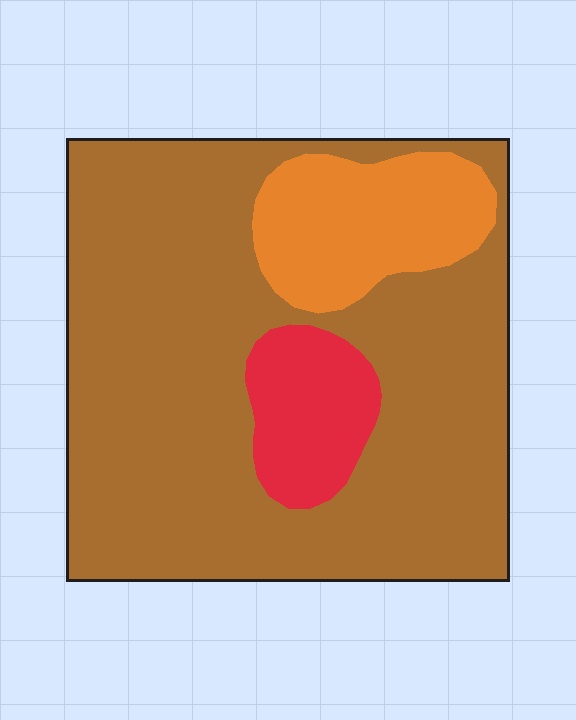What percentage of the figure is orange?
Orange takes up about one sixth (1/6) of the figure.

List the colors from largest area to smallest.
From largest to smallest: brown, orange, red.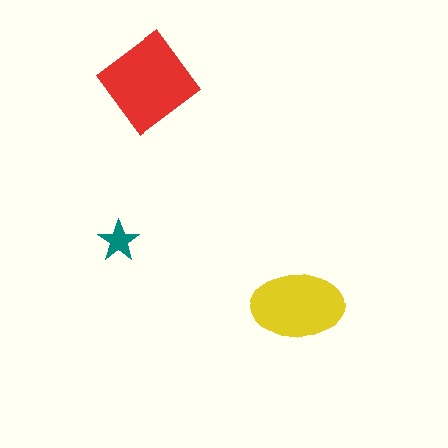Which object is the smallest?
The teal star.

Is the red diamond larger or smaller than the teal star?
Larger.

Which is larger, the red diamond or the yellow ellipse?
The red diamond.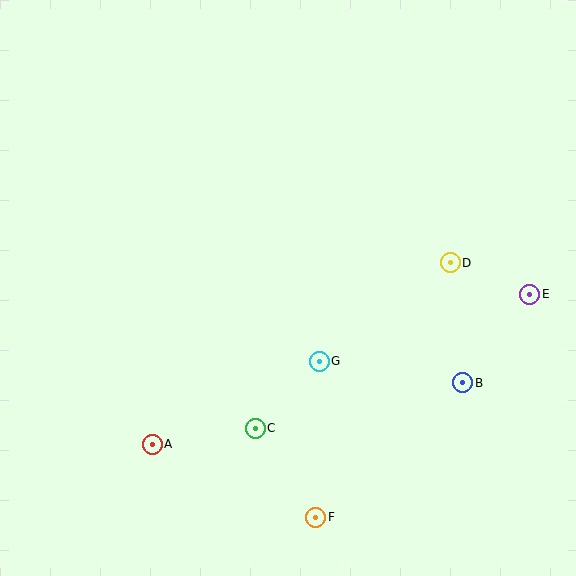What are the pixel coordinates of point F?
Point F is at (316, 517).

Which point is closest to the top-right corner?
Point D is closest to the top-right corner.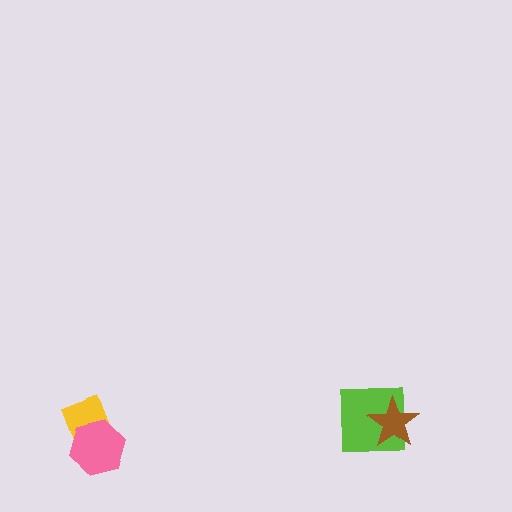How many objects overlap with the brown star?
1 object overlaps with the brown star.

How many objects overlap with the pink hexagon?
1 object overlaps with the pink hexagon.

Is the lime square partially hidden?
Yes, it is partially covered by another shape.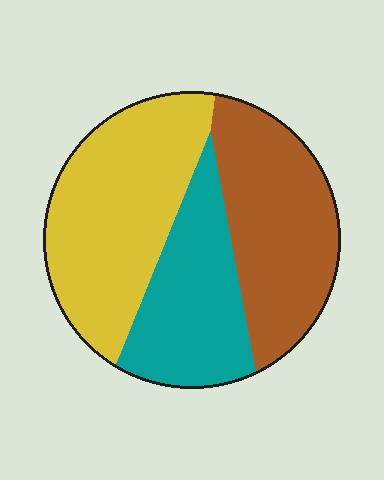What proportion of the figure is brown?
Brown takes up about one third (1/3) of the figure.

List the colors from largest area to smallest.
From largest to smallest: yellow, brown, teal.